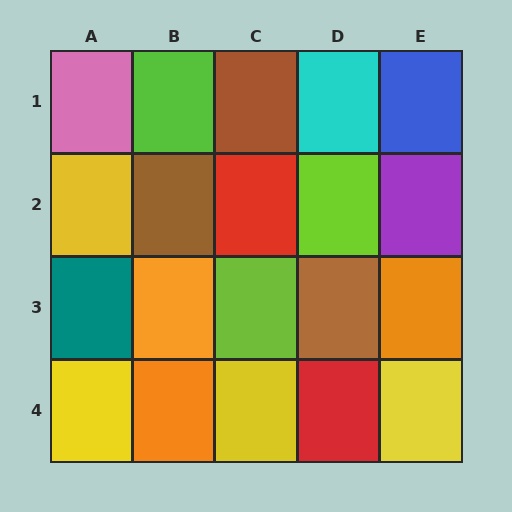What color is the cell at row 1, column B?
Lime.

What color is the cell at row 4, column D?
Red.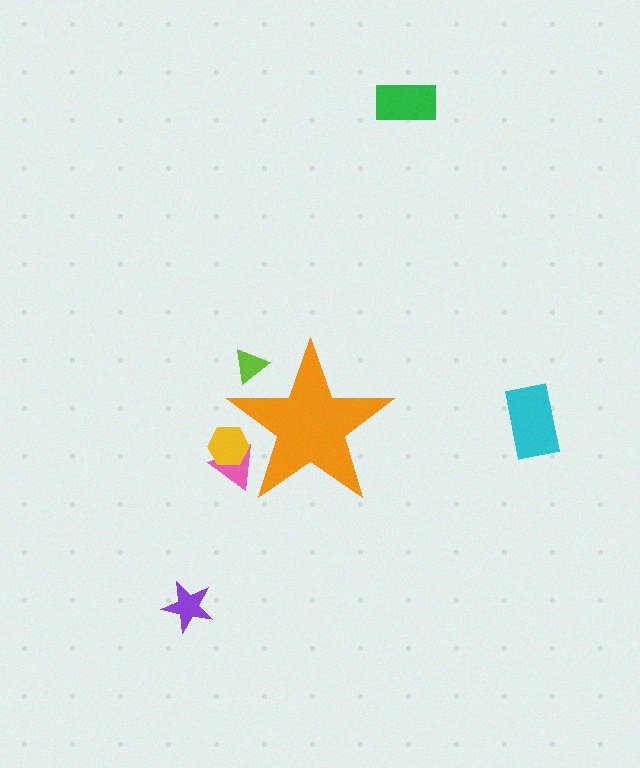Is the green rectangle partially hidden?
No, the green rectangle is fully visible.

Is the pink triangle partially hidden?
Yes, the pink triangle is partially hidden behind the orange star.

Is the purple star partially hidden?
No, the purple star is fully visible.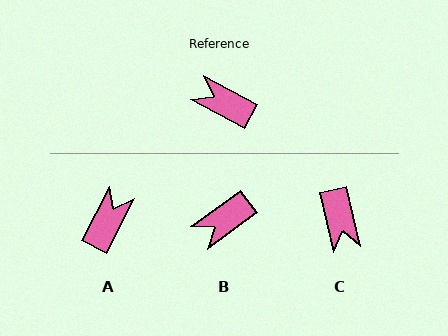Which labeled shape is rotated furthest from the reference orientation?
C, about 131 degrees away.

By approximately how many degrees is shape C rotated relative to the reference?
Approximately 131 degrees counter-clockwise.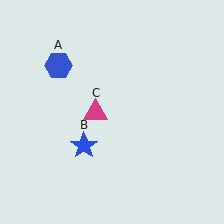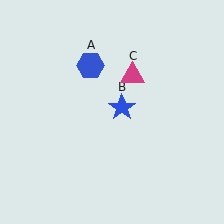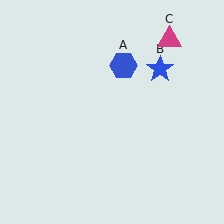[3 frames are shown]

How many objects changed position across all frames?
3 objects changed position: blue hexagon (object A), blue star (object B), magenta triangle (object C).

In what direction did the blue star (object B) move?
The blue star (object B) moved up and to the right.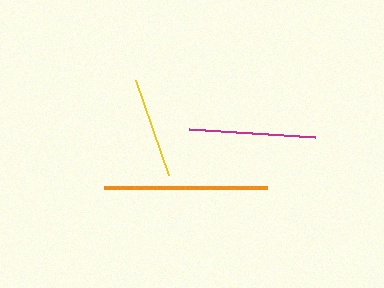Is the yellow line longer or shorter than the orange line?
The orange line is longer than the yellow line.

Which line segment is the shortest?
The yellow line is the shortest at approximately 101 pixels.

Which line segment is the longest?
The orange line is the longest at approximately 162 pixels.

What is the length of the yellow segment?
The yellow segment is approximately 101 pixels long.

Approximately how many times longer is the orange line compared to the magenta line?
The orange line is approximately 1.3 times the length of the magenta line.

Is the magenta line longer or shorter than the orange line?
The orange line is longer than the magenta line.